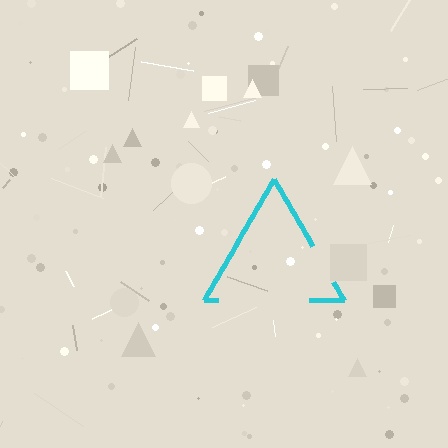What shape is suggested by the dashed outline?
The dashed outline suggests a triangle.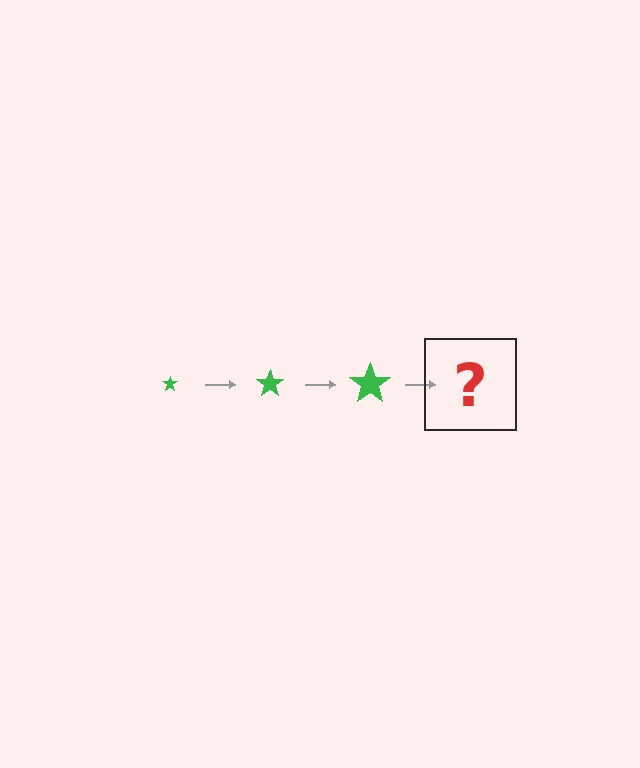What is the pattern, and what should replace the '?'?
The pattern is that the star gets progressively larger each step. The '?' should be a green star, larger than the previous one.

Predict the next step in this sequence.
The next step is a green star, larger than the previous one.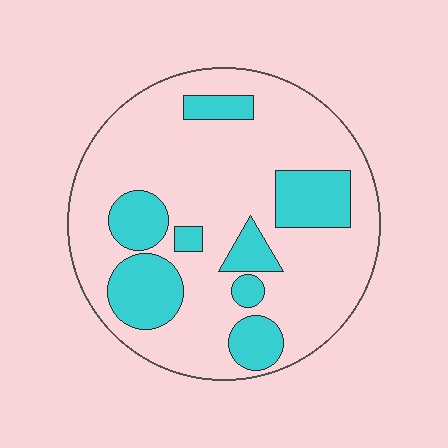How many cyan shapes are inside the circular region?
8.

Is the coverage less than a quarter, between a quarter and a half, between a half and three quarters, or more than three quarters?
Between a quarter and a half.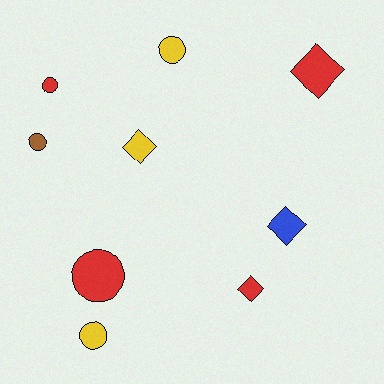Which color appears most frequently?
Red, with 4 objects.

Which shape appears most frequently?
Circle, with 5 objects.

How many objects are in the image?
There are 9 objects.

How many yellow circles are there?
There are 2 yellow circles.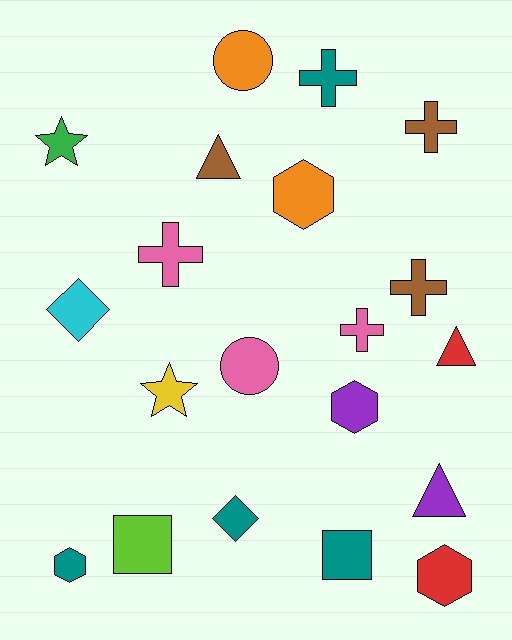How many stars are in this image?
There are 2 stars.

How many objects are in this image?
There are 20 objects.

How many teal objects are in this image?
There are 4 teal objects.